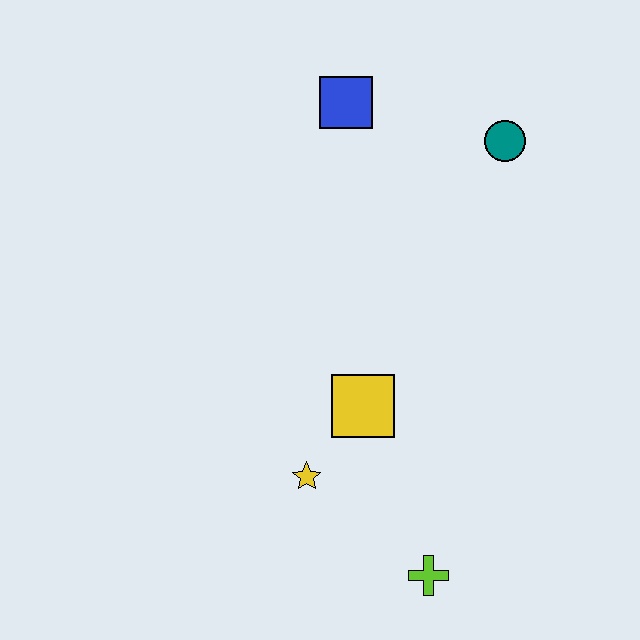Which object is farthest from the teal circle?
The lime cross is farthest from the teal circle.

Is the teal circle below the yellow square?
No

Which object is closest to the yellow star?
The yellow square is closest to the yellow star.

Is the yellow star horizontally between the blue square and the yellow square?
No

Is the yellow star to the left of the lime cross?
Yes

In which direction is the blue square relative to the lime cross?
The blue square is above the lime cross.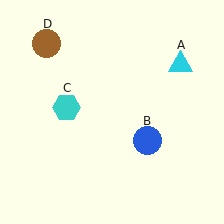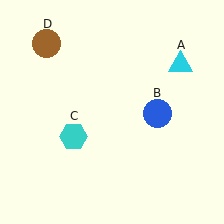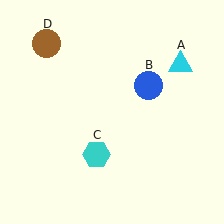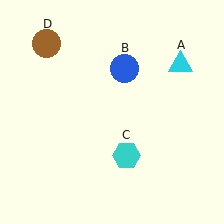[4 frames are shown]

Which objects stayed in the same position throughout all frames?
Cyan triangle (object A) and brown circle (object D) remained stationary.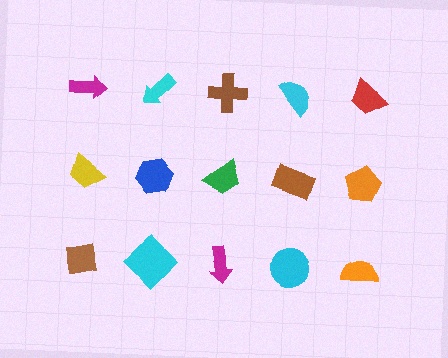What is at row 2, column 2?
A blue hexagon.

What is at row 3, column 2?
A cyan diamond.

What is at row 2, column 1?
A yellow trapezoid.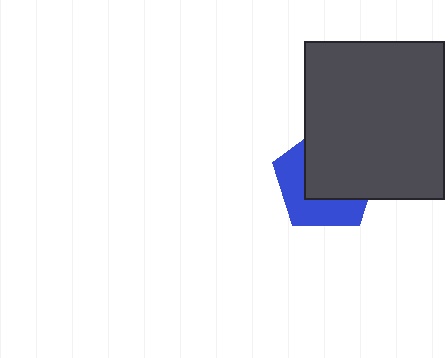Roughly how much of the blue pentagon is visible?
A small part of it is visible (roughly 43%).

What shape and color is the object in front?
The object in front is a dark gray rectangle.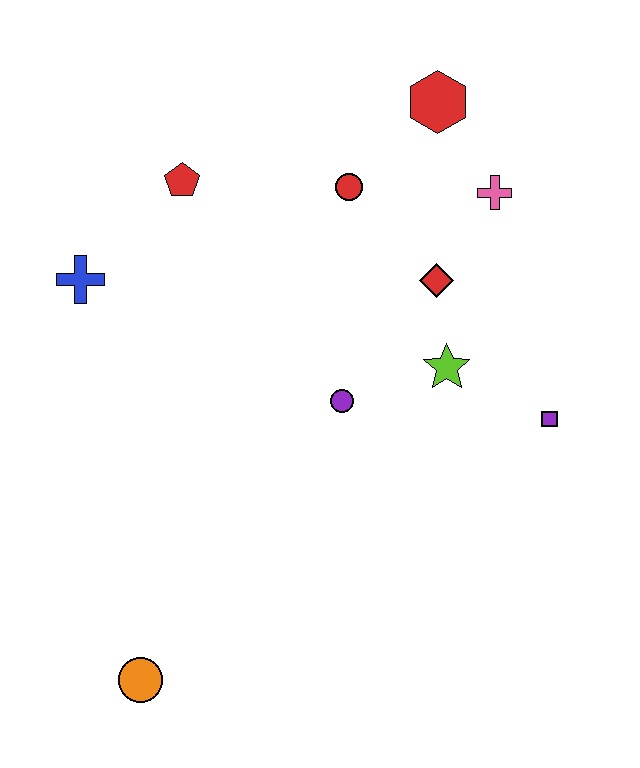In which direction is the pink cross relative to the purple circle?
The pink cross is above the purple circle.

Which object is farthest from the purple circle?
The orange circle is farthest from the purple circle.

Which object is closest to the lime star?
The red diamond is closest to the lime star.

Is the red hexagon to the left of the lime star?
Yes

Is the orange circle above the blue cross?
No